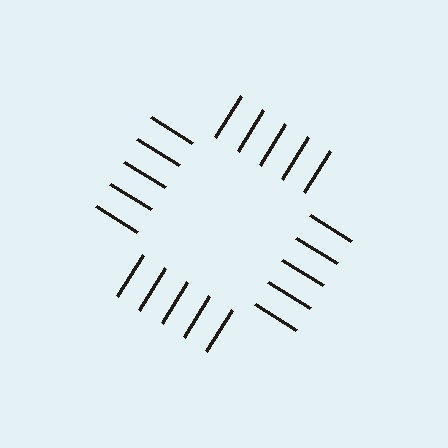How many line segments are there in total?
20 — 5 along each of the 4 edges.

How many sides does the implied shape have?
4 sides — the line-ends trace a square.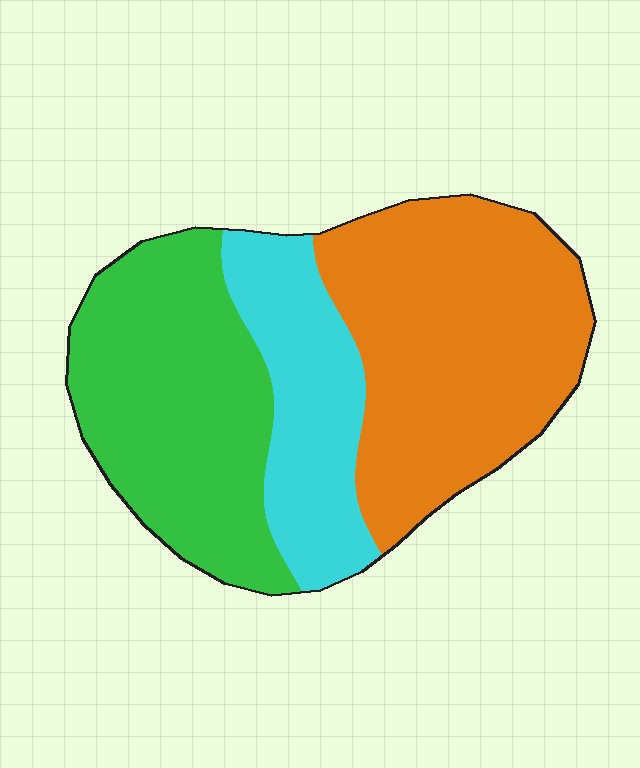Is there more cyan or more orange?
Orange.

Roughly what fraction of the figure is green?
Green covers roughly 35% of the figure.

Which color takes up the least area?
Cyan, at roughly 20%.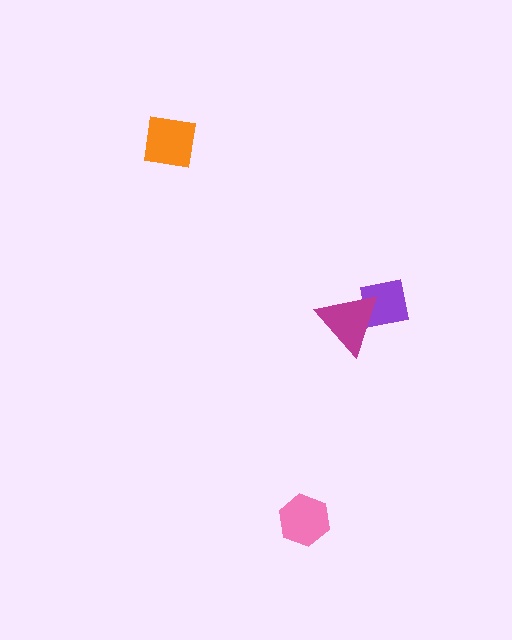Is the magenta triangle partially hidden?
No, no other shape covers it.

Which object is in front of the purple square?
The magenta triangle is in front of the purple square.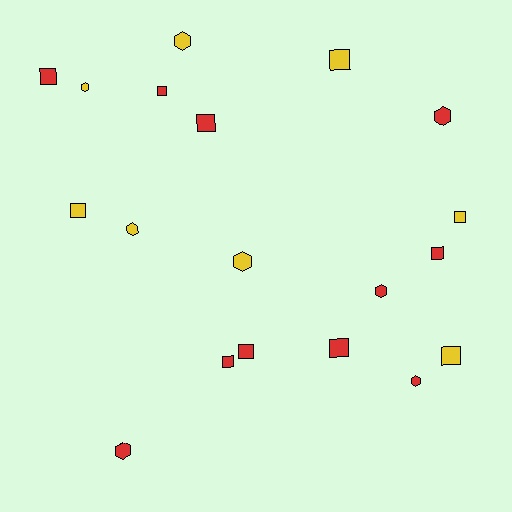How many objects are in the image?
There are 19 objects.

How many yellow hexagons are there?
There are 4 yellow hexagons.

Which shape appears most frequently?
Square, with 11 objects.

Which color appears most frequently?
Red, with 11 objects.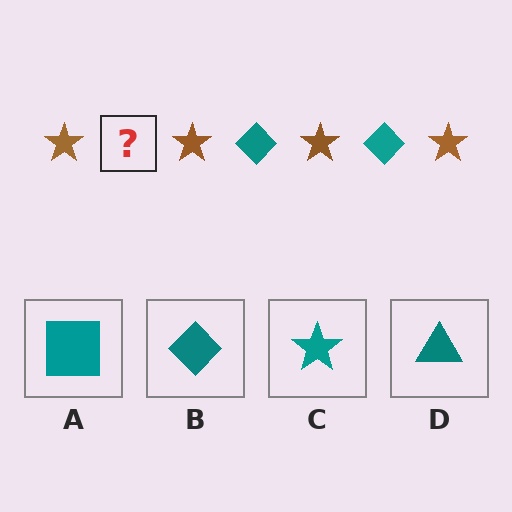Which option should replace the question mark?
Option B.